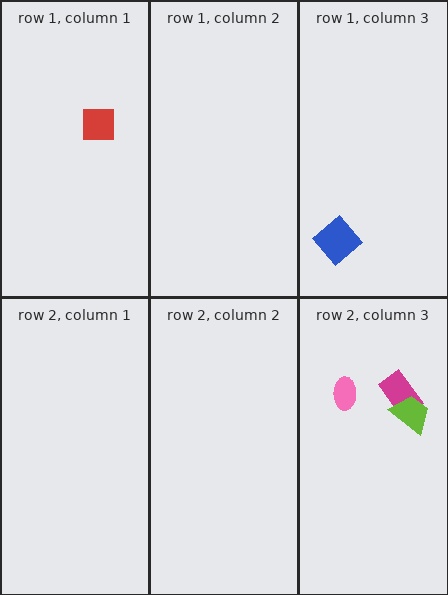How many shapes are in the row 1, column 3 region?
1.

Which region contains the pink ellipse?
The row 2, column 3 region.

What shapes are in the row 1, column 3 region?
The blue diamond.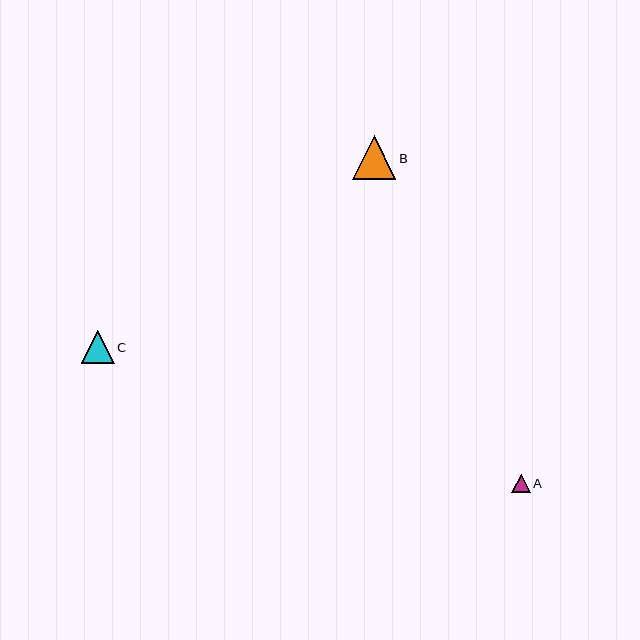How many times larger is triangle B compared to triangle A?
Triangle B is approximately 2.4 times the size of triangle A.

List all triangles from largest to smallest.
From largest to smallest: B, C, A.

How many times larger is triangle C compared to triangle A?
Triangle C is approximately 1.8 times the size of triangle A.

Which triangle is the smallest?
Triangle A is the smallest with a size of approximately 18 pixels.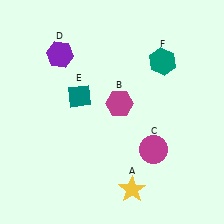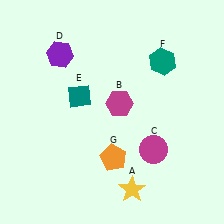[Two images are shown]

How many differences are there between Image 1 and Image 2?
There is 1 difference between the two images.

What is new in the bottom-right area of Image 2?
An orange pentagon (G) was added in the bottom-right area of Image 2.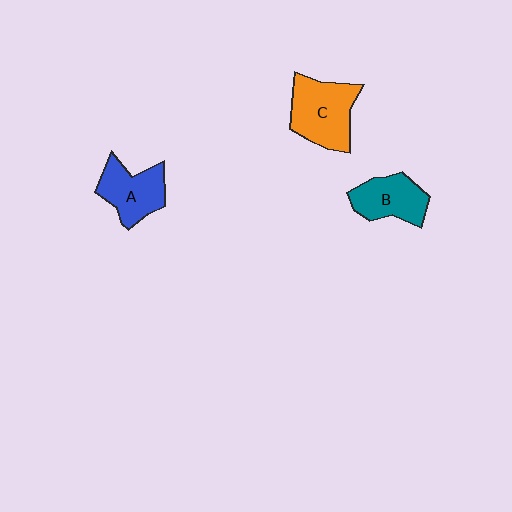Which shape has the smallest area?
Shape B (teal).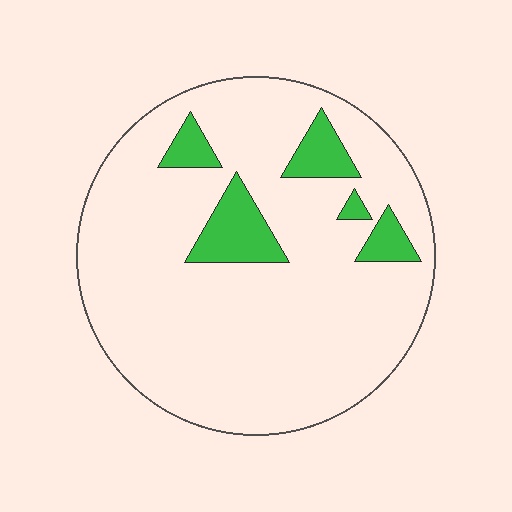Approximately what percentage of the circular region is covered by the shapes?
Approximately 10%.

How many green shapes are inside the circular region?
5.